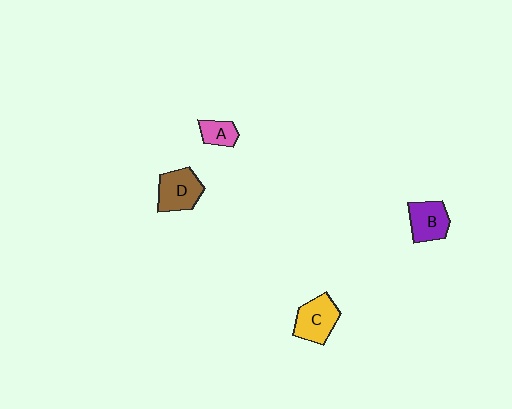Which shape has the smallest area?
Shape A (pink).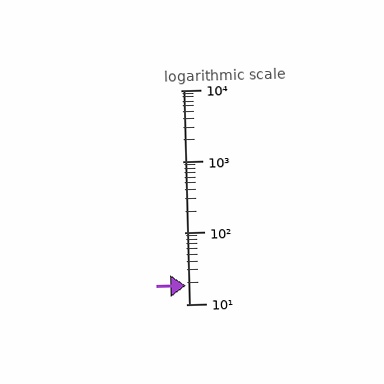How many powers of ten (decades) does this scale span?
The scale spans 3 decades, from 10 to 10000.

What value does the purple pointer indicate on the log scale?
The pointer indicates approximately 18.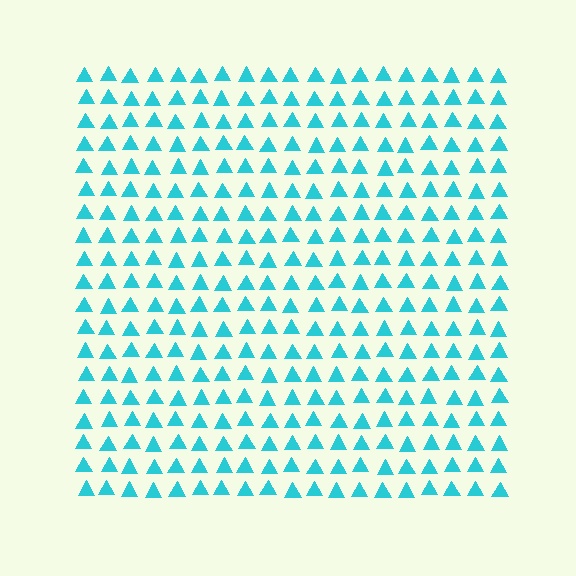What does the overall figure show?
The overall figure shows a square.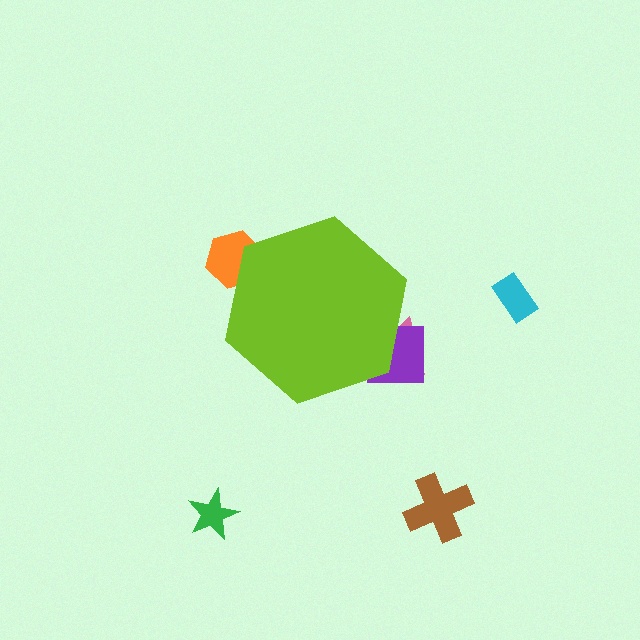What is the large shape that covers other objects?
A lime hexagon.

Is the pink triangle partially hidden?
Yes, the pink triangle is partially hidden behind the lime hexagon.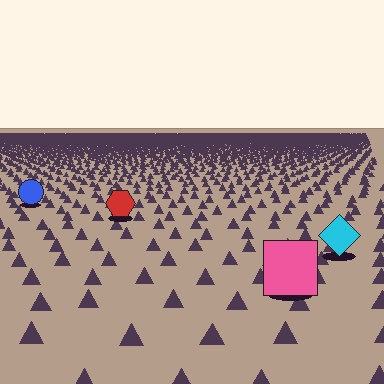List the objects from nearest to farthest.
From nearest to farthest: the pink square, the cyan diamond, the red hexagon, the blue circle.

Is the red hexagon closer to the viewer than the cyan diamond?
No. The cyan diamond is closer — you can tell from the texture gradient: the ground texture is coarser near it.